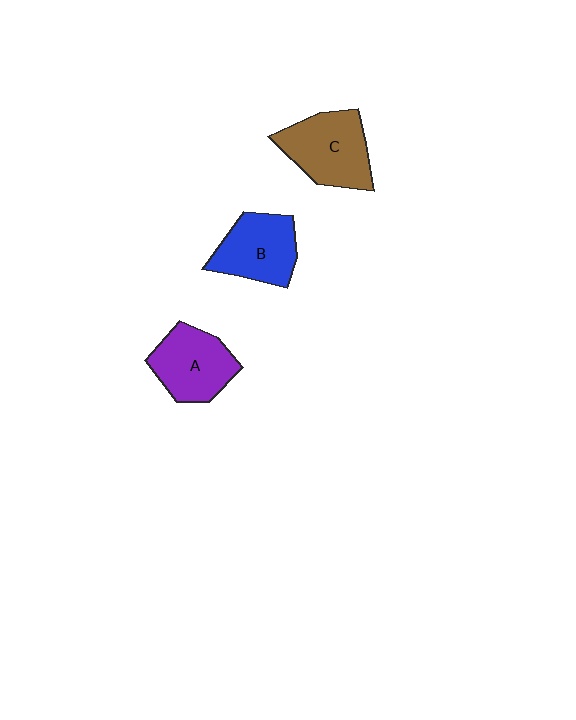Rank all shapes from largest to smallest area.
From largest to smallest: C (brown), A (purple), B (blue).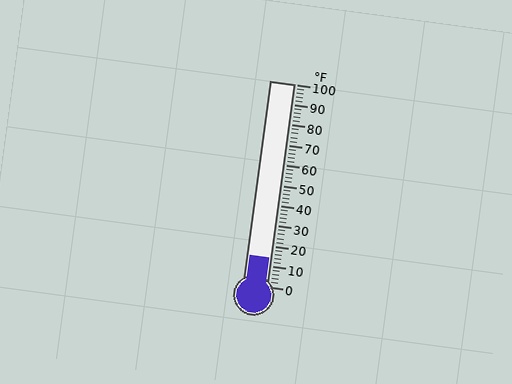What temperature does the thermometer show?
The thermometer shows approximately 14°F.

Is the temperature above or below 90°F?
The temperature is below 90°F.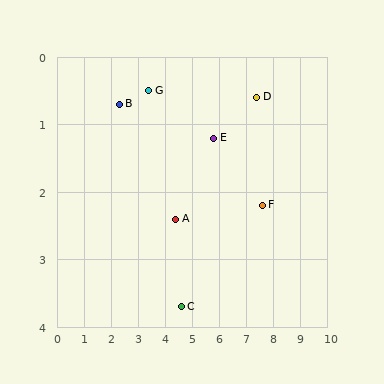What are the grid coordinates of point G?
Point G is at approximately (3.4, 0.5).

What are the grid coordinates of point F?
Point F is at approximately (7.6, 2.2).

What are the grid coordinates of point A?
Point A is at approximately (4.4, 2.4).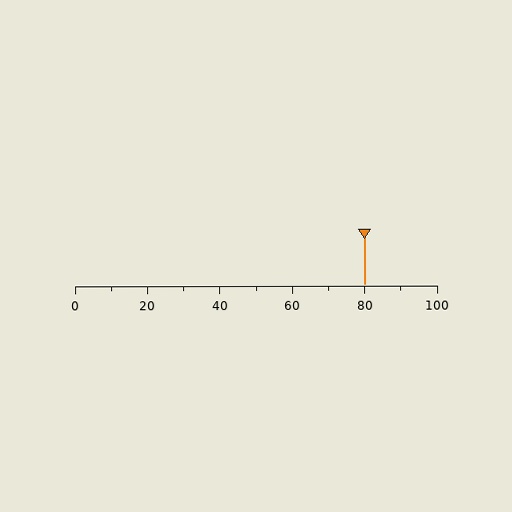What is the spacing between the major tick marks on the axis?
The major ticks are spaced 20 apart.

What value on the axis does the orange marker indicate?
The marker indicates approximately 80.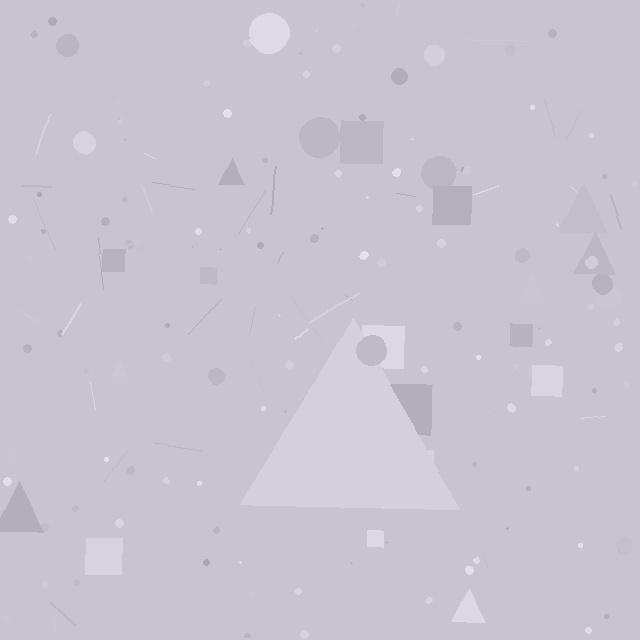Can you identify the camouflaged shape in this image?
The camouflaged shape is a triangle.